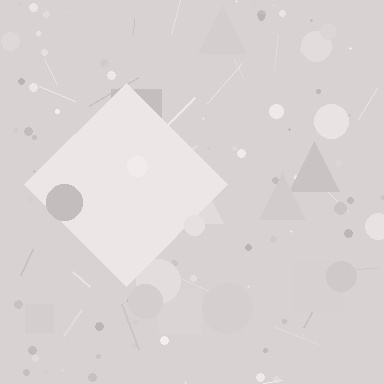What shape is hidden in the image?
A diamond is hidden in the image.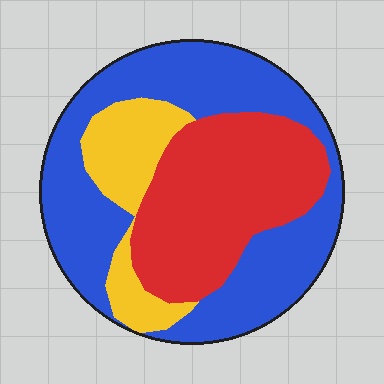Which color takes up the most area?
Blue, at roughly 50%.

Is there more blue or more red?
Blue.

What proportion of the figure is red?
Red covers about 35% of the figure.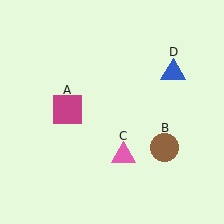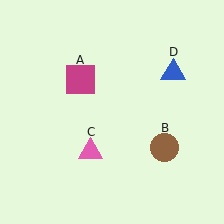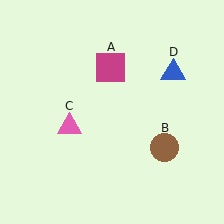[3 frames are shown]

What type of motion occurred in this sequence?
The magenta square (object A), pink triangle (object C) rotated clockwise around the center of the scene.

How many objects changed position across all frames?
2 objects changed position: magenta square (object A), pink triangle (object C).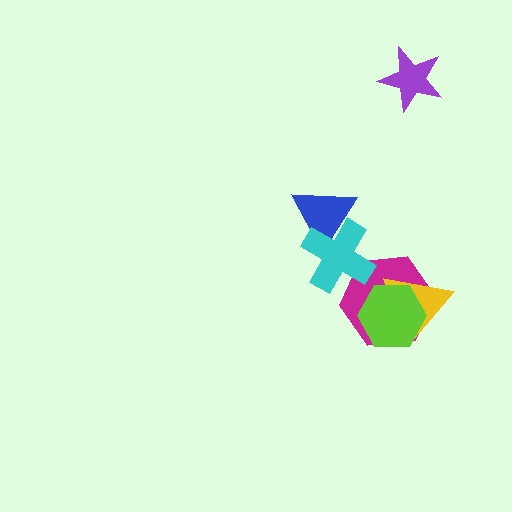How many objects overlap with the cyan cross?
2 objects overlap with the cyan cross.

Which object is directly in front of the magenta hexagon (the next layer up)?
The yellow triangle is directly in front of the magenta hexagon.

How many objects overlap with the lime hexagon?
2 objects overlap with the lime hexagon.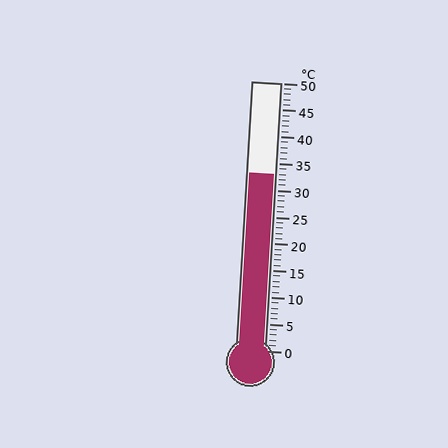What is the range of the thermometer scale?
The thermometer scale ranges from 0°C to 50°C.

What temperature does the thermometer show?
The thermometer shows approximately 33°C.